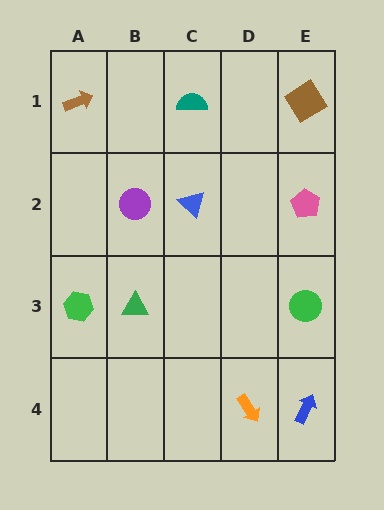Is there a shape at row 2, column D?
No, that cell is empty.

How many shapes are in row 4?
2 shapes.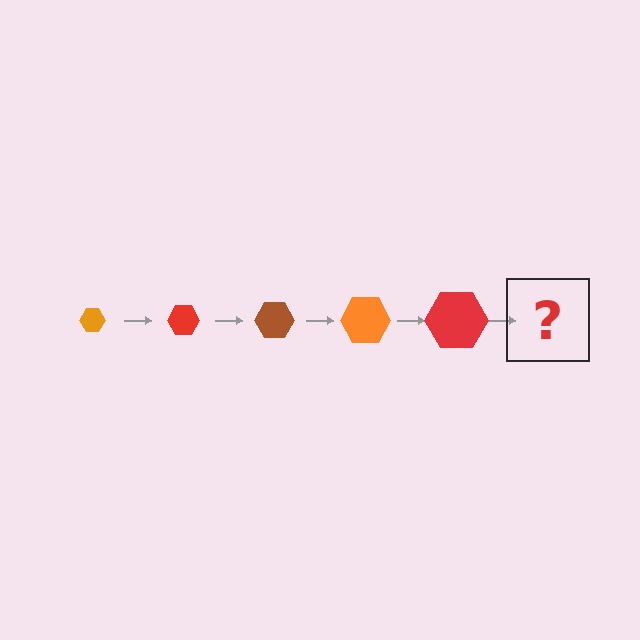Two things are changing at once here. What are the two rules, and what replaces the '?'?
The two rules are that the hexagon grows larger each step and the color cycles through orange, red, and brown. The '?' should be a brown hexagon, larger than the previous one.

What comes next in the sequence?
The next element should be a brown hexagon, larger than the previous one.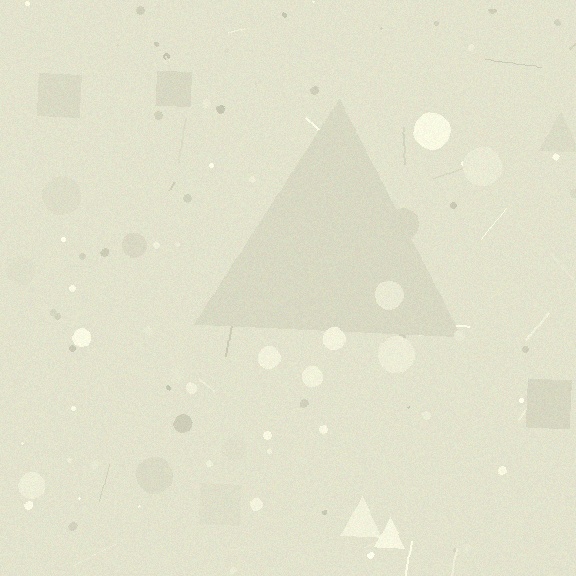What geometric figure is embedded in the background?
A triangle is embedded in the background.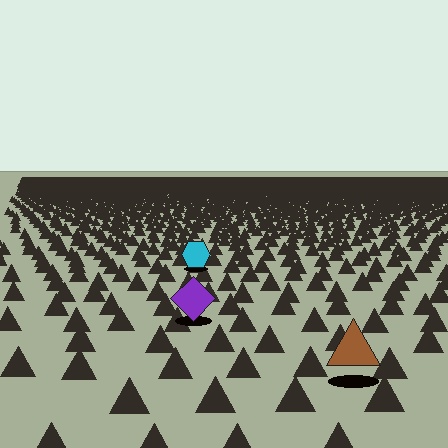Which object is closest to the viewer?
The brown triangle is closest. The texture marks near it are larger and more spread out.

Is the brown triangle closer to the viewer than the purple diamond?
Yes. The brown triangle is closer — you can tell from the texture gradient: the ground texture is coarser near it.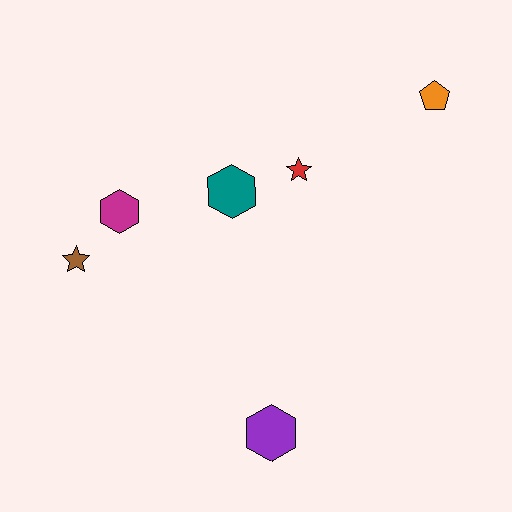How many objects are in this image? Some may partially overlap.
There are 6 objects.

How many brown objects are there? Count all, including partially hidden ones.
There is 1 brown object.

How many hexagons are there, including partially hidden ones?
There are 3 hexagons.